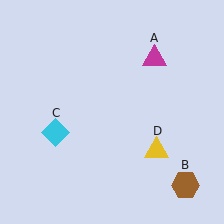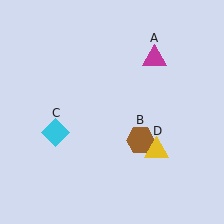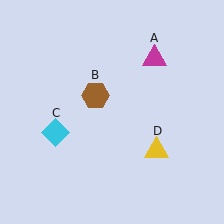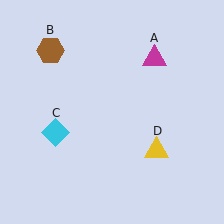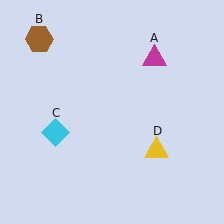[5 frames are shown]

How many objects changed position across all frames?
1 object changed position: brown hexagon (object B).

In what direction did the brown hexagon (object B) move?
The brown hexagon (object B) moved up and to the left.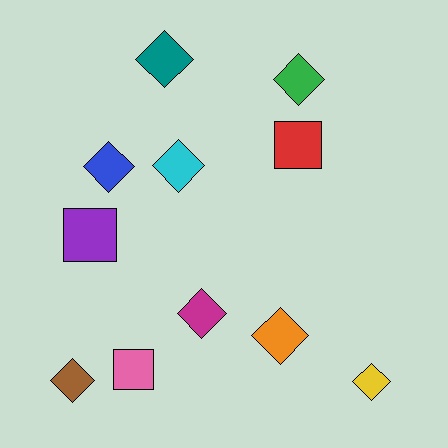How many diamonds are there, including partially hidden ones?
There are 8 diamonds.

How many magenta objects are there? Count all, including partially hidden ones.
There is 1 magenta object.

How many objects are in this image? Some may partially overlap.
There are 11 objects.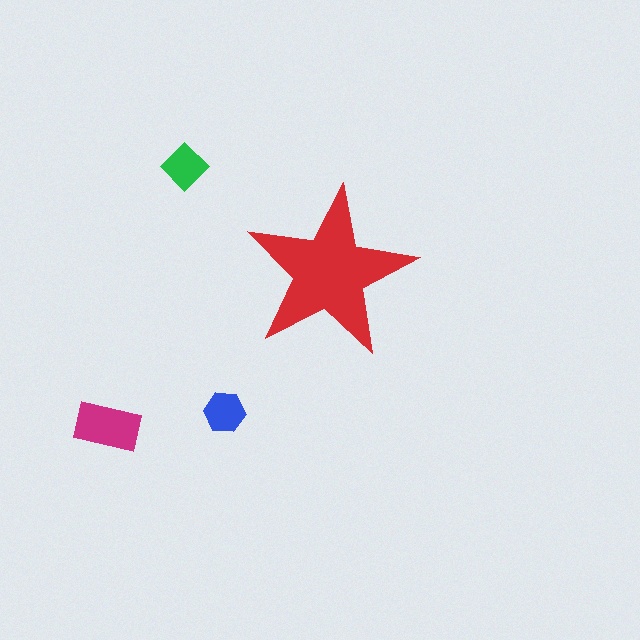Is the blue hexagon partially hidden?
No, the blue hexagon is fully visible.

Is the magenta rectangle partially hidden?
No, the magenta rectangle is fully visible.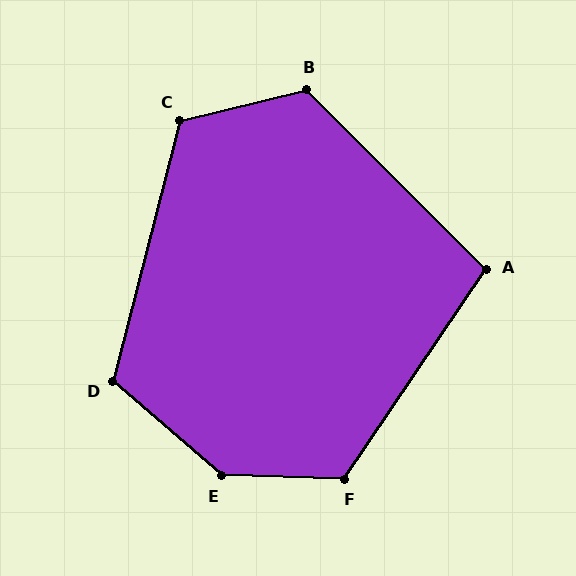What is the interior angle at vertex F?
Approximately 123 degrees (obtuse).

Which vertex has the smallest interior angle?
A, at approximately 101 degrees.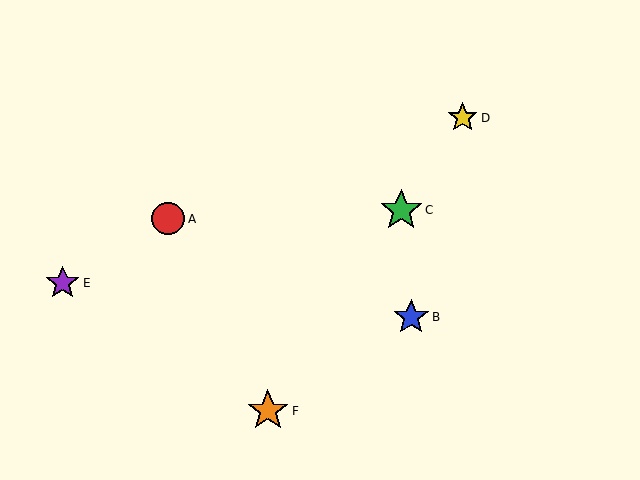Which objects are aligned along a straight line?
Objects C, D, F are aligned along a straight line.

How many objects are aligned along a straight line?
3 objects (C, D, F) are aligned along a straight line.